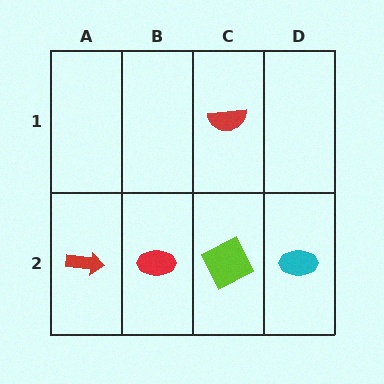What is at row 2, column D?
A cyan ellipse.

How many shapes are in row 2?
4 shapes.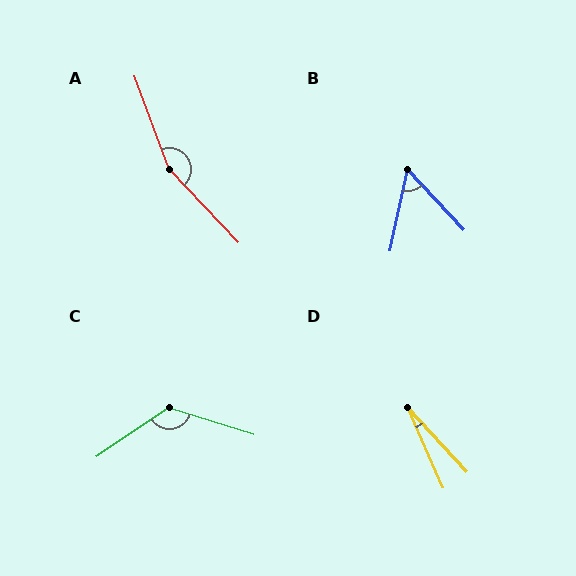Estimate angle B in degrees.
Approximately 56 degrees.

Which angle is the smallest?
D, at approximately 19 degrees.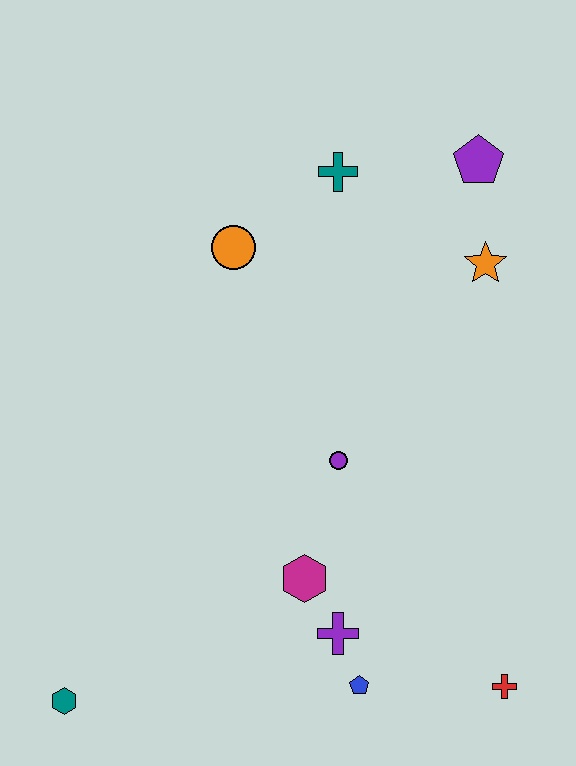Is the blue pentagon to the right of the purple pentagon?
No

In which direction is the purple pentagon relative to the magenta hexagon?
The purple pentagon is above the magenta hexagon.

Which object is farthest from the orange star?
The teal hexagon is farthest from the orange star.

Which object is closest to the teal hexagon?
The magenta hexagon is closest to the teal hexagon.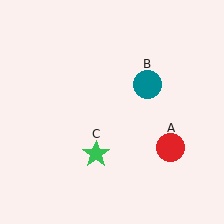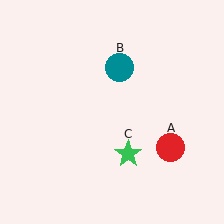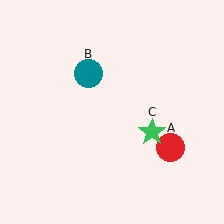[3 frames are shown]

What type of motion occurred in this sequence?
The teal circle (object B), green star (object C) rotated counterclockwise around the center of the scene.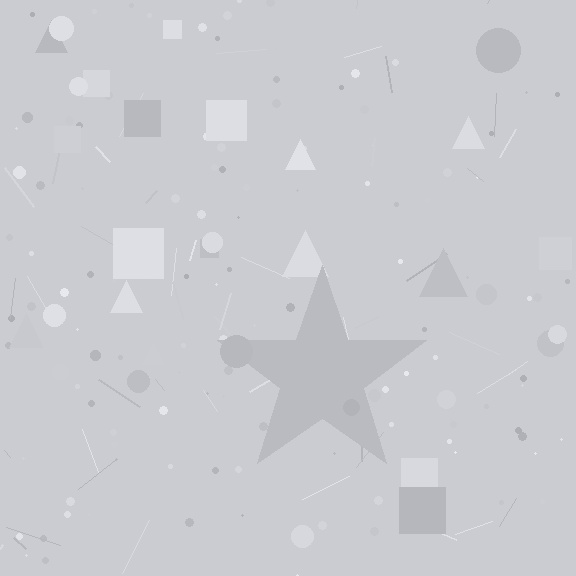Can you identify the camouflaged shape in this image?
The camouflaged shape is a star.